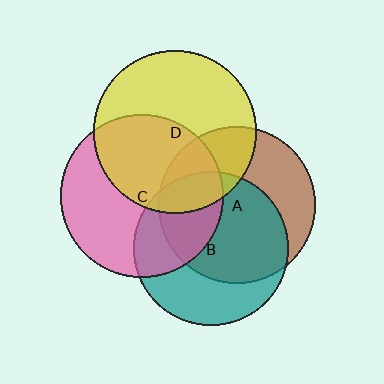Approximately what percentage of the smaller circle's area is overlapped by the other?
Approximately 15%.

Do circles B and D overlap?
Yes.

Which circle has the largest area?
Circle C (pink).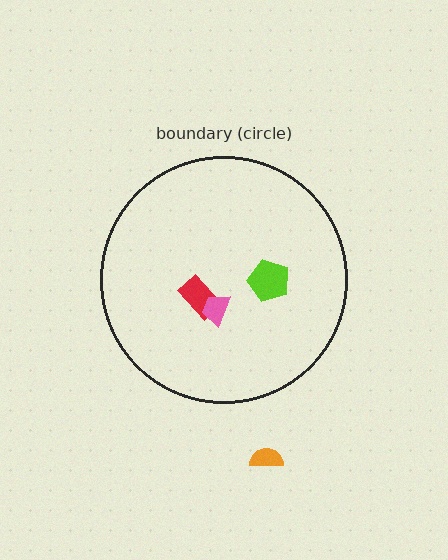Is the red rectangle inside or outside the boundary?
Inside.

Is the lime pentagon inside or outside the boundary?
Inside.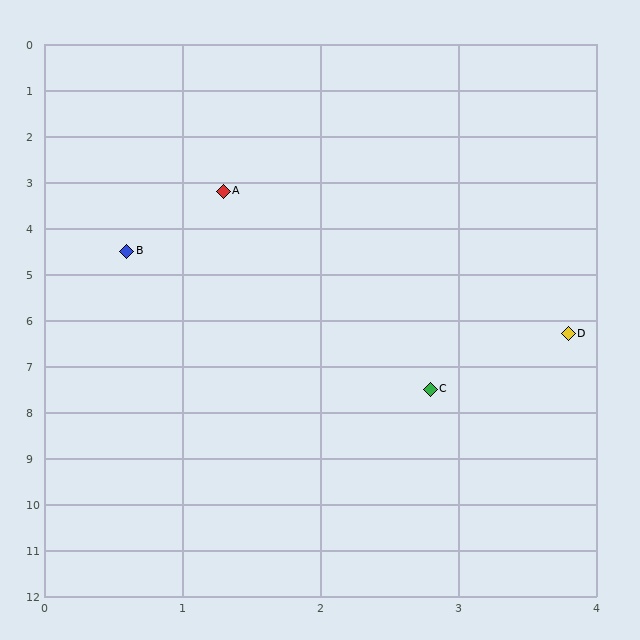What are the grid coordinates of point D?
Point D is at approximately (3.8, 6.3).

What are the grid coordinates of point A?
Point A is at approximately (1.3, 3.2).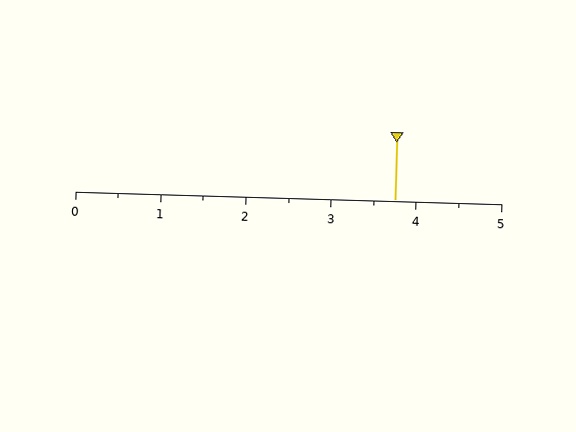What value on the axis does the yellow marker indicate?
The marker indicates approximately 3.8.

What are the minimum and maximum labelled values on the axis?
The axis runs from 0 to 5.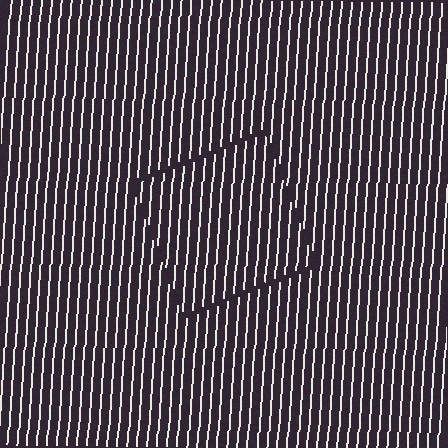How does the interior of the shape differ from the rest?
The interior of the shape contains the same grating, shifted by half a period — the contour is defined by the phase discontinuity where line-ends from the inner and outer gratings abut.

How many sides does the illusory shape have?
4 sides — the line-ends trace a square.